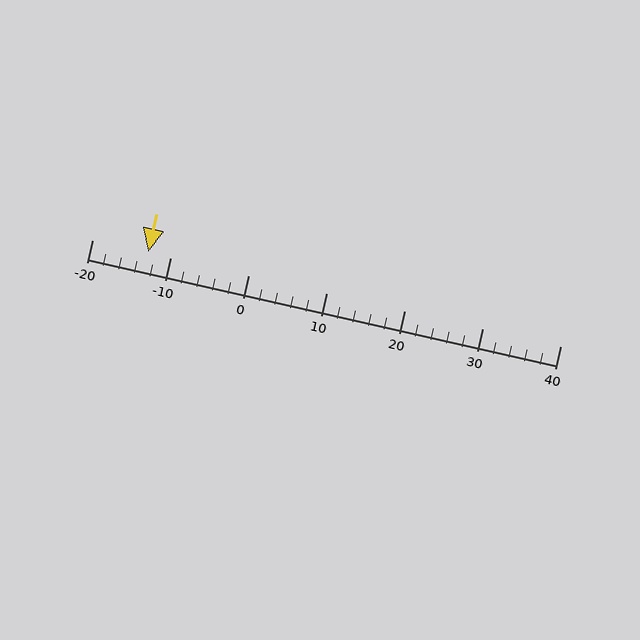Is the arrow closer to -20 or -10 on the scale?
The arrow is closer to -10.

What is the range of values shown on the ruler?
The ruler shows values from -20 to 40.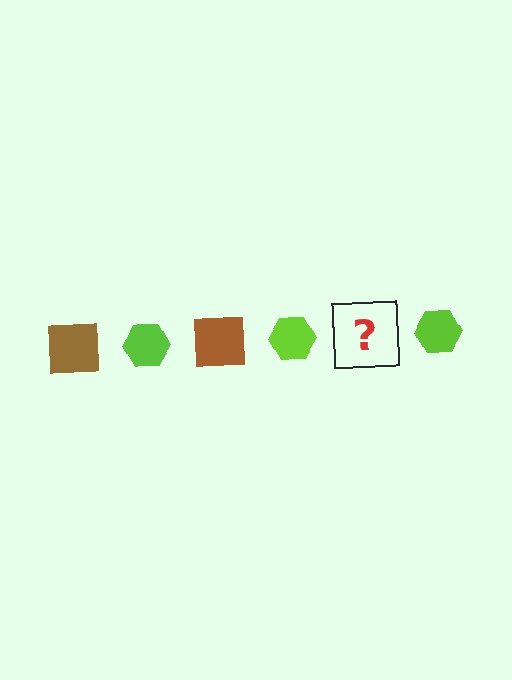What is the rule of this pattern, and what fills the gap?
The rule is that the pattern alternates between brown square and lime hexagon. The gap should be filled with a brown square.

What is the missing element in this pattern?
The missing element is a brown square.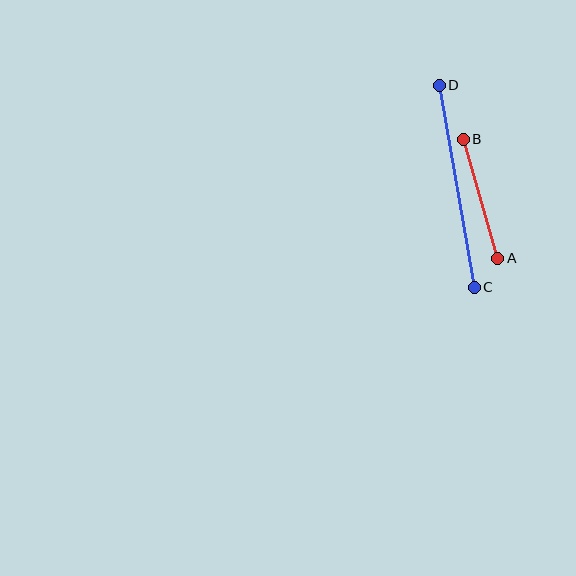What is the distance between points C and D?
The distance is approximately 205 pixels.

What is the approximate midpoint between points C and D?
The midpoint is at approximately (457, 186) pixels.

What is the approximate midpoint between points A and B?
The midpoint is at approximately (480, 199) pixels.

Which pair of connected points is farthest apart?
Points C and D are farthest apart.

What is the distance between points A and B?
The distance is approximately 124 pixels.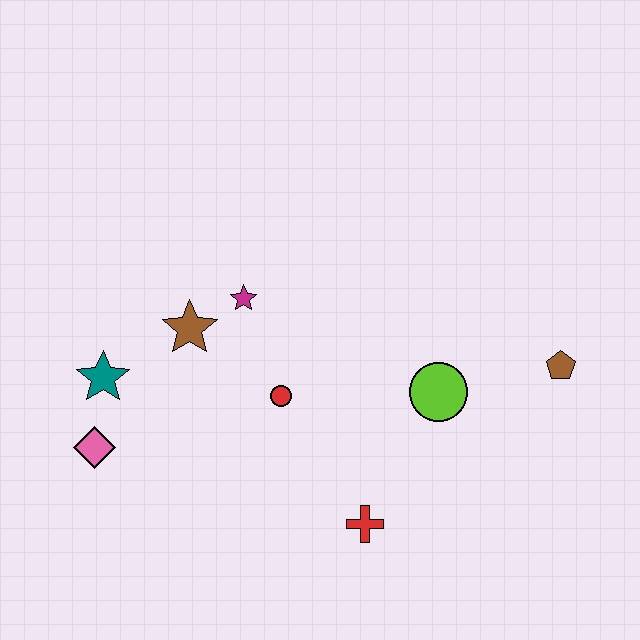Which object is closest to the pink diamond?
The teal star is closest to the pink diamond.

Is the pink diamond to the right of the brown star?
No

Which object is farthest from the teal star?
The brown pentagon is farthest from the teal star.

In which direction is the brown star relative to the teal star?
The brown star is to the right of the teal star.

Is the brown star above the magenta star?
No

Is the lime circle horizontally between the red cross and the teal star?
No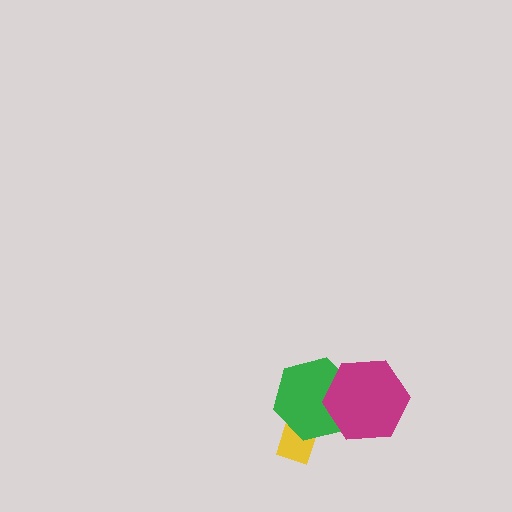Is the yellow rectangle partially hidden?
Yes, it is partially covered by another shape.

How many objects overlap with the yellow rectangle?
1 object overlaps with the yellow rectangle.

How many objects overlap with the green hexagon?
2 objects overlap with the green hexagon.